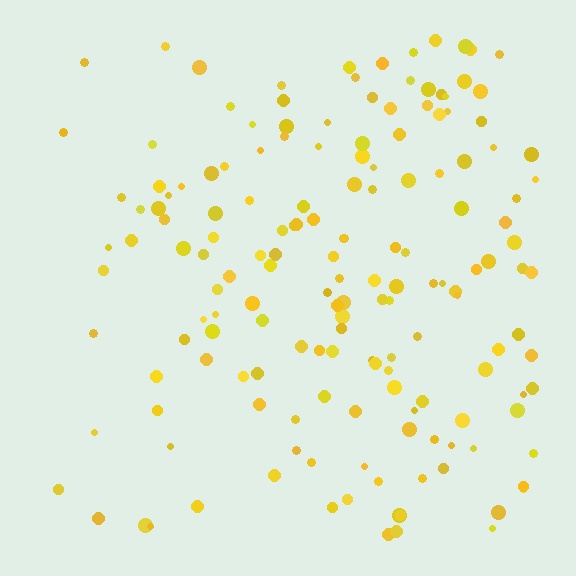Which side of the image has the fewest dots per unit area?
The left.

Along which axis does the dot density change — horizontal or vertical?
Horizontal.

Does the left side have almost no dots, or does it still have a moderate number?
Still a moderate number, just noticeably fewer than the right.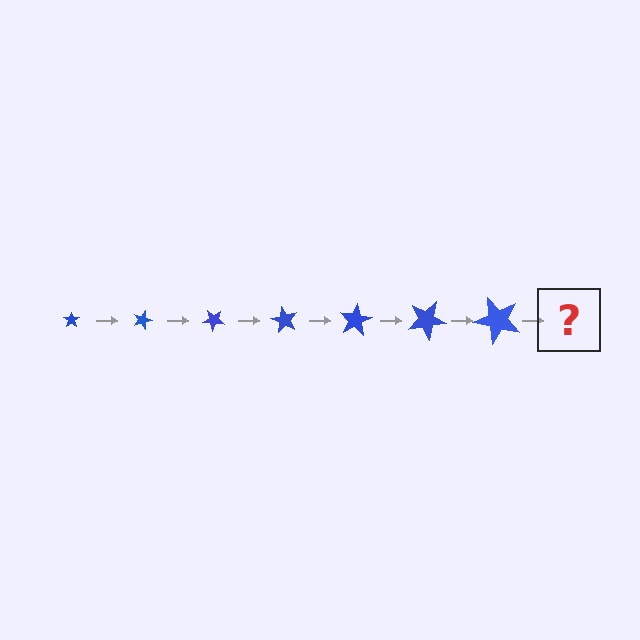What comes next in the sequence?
The next element should be a star, larger than the previous one and rotated 140 degrees from the start.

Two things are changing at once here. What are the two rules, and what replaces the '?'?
The two rules are that the star grows larger each step and it rotates 20 degrees each step. The '?' should be a star, larger than the previous one and rotated 140 degrees from the start.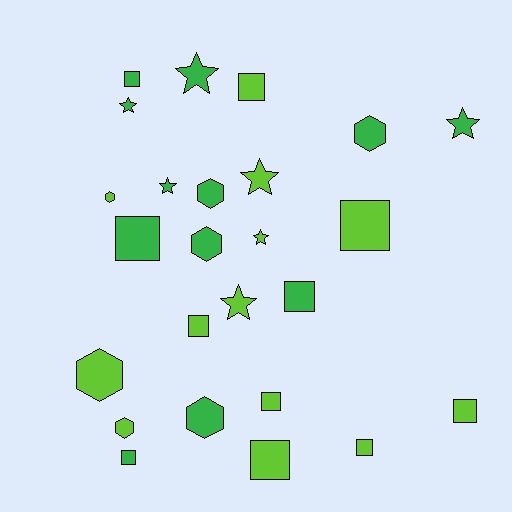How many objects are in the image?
There are 25 objects.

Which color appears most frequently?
Lime, with 13 objects.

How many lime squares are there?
There are 7 lime squares.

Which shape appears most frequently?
Square, with 11 objects.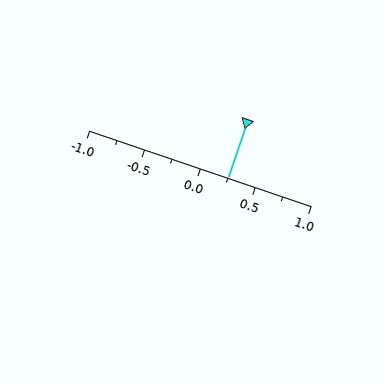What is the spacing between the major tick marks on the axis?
The major ticks are spaced 0.5 apart.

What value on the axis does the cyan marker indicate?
The marker indicates approximately 0.25.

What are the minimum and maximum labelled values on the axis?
The axis runs from -1.0 to 1.0.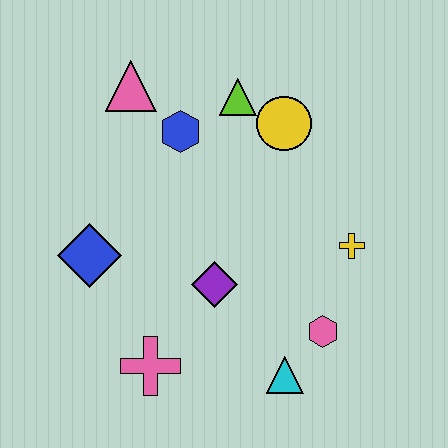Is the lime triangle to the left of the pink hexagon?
Yes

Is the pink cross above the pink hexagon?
No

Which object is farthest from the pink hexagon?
The pink triangle is farthest from the pink hexagon.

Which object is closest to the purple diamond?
The pink cross is closest to the purple diamond.